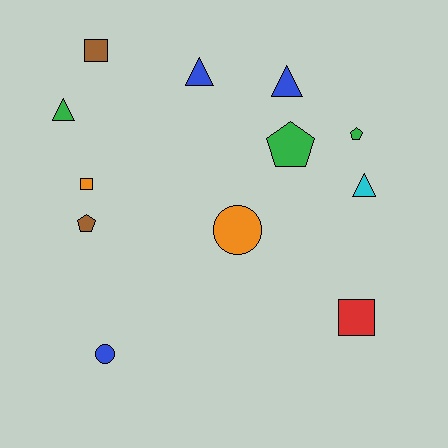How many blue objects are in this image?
There are 3 blue objects.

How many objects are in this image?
There are 12 objects.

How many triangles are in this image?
There are 4 triangles.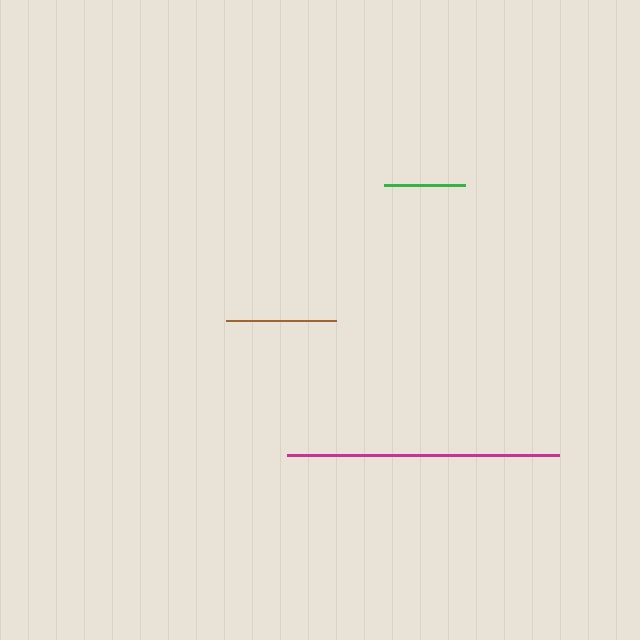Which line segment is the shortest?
The green line is the shortest at approximately 82 pixels.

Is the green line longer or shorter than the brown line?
The brown line is longer than the green line.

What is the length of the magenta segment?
The magenta segment is approximately 272 pixels long.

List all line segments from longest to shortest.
From longest to shortest: magenta, brown, green.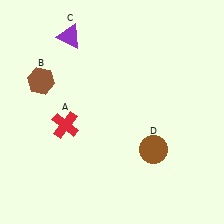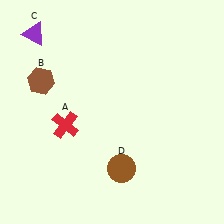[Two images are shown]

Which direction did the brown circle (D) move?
The brown circle (D) moved left.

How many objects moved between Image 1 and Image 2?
2 objects moved between the two images.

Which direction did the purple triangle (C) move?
The purple triangle (C) moved left.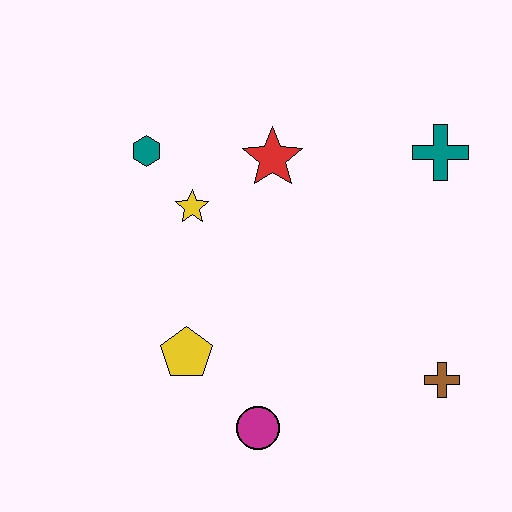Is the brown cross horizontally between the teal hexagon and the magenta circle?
No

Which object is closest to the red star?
The yellow star is closest to the red star.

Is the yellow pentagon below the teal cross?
Yes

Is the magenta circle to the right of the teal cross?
No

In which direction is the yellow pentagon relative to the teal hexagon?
The yellow pentagon is below the teal hexagon.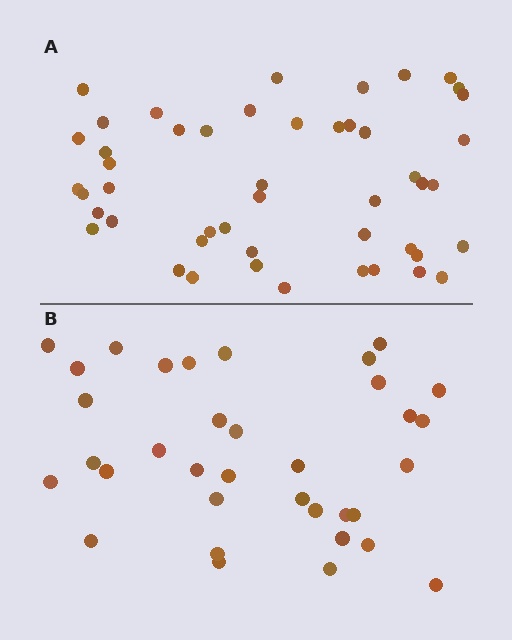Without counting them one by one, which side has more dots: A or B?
Region A (the top region) has more dots.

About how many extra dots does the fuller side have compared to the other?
Region A has approximately 15 more dots than region B.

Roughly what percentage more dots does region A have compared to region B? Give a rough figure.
About 35% more.